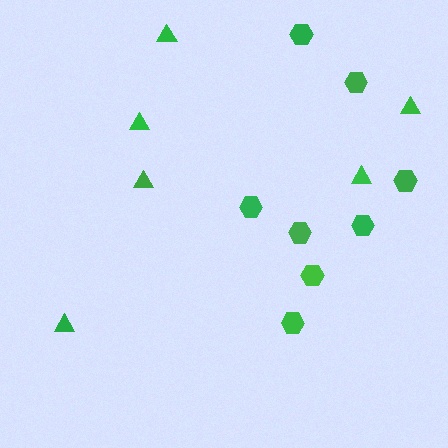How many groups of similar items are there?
There are 2 groups: one group of triangles (6) and one group of hexagons (8).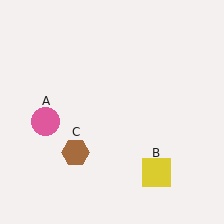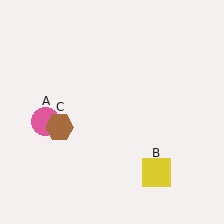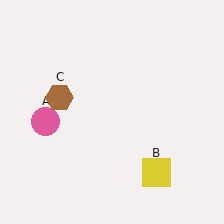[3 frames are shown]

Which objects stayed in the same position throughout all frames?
Pink circle (object A) and yellow square (object B) remained stationary.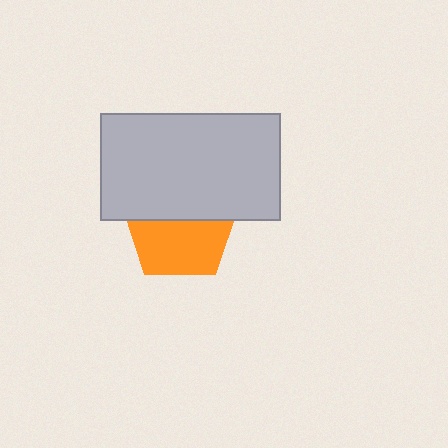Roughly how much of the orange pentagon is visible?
About half of it is visible (roughly 54%).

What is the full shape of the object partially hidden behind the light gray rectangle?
The partially hidden object is an orange pentagon.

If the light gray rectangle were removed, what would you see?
You would see the complete orange pentagon.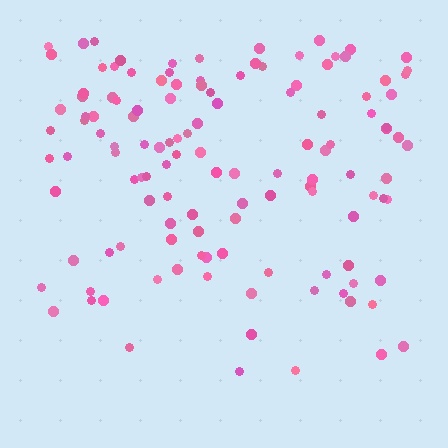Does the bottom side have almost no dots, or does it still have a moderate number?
Still a moderate number, just noticeably fewer than the top.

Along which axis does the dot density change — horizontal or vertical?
Vertical.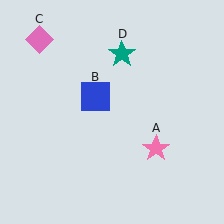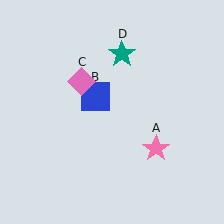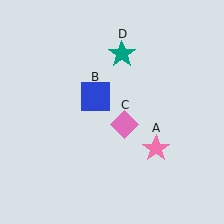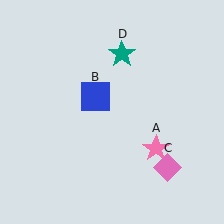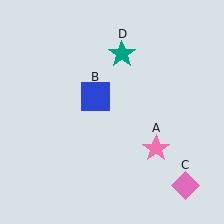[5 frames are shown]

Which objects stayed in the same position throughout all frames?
Pink star (object A) and blue square (object B) and teal star (object D) remained stationary.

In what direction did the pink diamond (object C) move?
The pink diamond (object C) moved down and to the right.